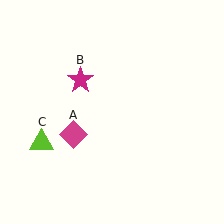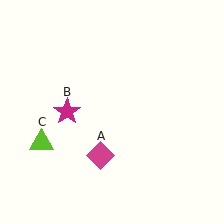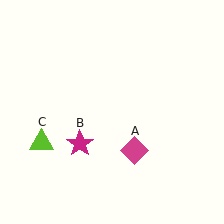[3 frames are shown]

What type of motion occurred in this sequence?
The magenta diamond (object A), magenta star (object B) rotated counterclockwise around the center of the scene.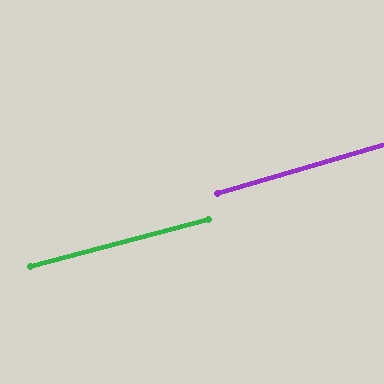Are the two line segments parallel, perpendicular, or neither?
Parallel — their directions differ by only 1.4°.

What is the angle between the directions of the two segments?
Approximately 1 degree.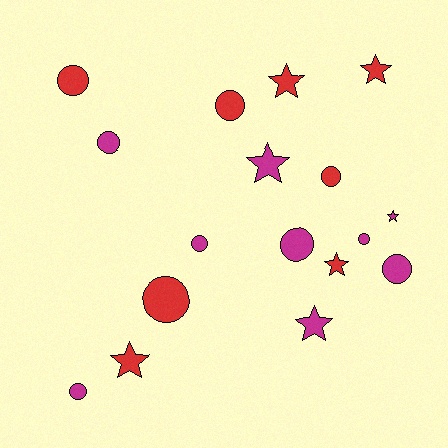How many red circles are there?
There are 4 red circles.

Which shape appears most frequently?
Circle, with 10 objects.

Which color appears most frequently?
Magenta, with 9 objects.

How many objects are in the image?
There are 17 objects.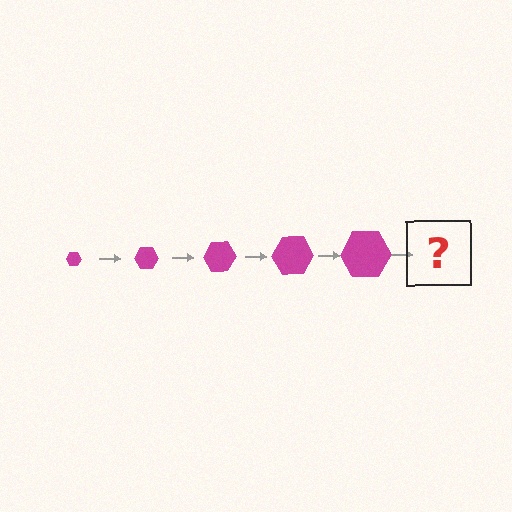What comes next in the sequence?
The next element should be a magenta hexagon, larger than the previous one.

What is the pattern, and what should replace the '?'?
The pattern is that the hexagon gets progressively larger each step. The '?' should be a magenta hexagon, larger than the previous one.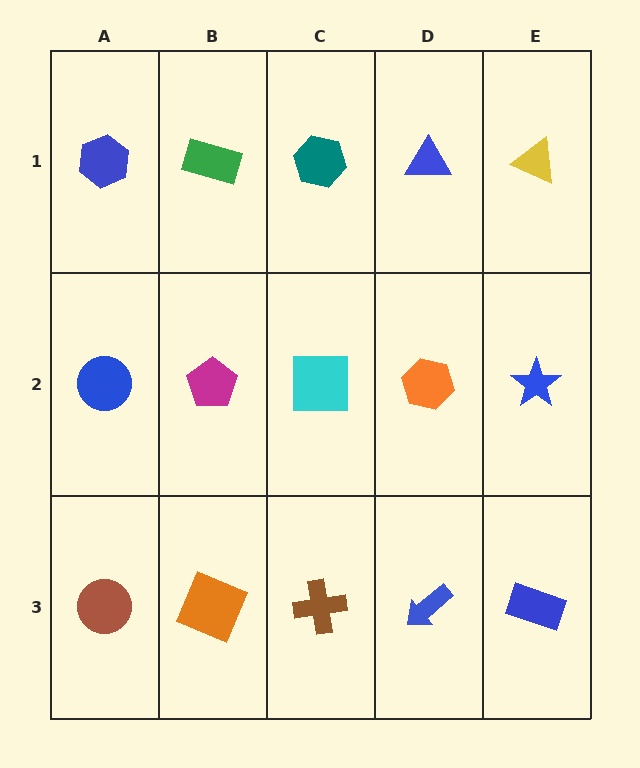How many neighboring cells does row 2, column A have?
3.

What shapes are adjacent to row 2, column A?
A blue hexagon (row 1, column A), a brown circle (row 3, column A), a magenta pentagon (row 2, column B).